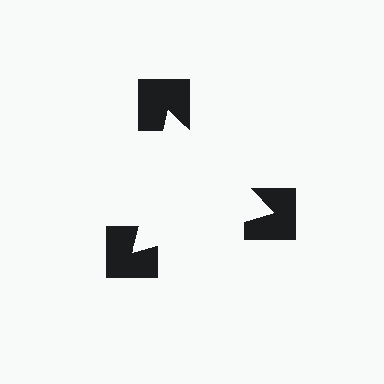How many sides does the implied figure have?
3 sides.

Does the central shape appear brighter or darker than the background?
It typically appears slightly brighter than the background, even though no actual brightness change is drawn.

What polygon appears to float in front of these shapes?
An illusory triangle — its edges are inferred from the aligned wedge cuts in the notched squares, not physically drawn.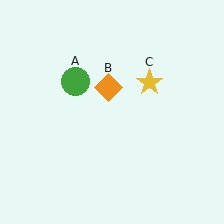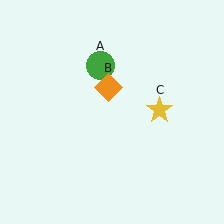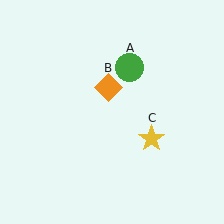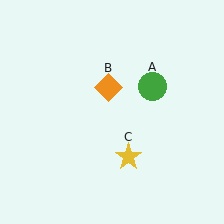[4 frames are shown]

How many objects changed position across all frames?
2 objects changed position: green circle (object A), yellow star (object C).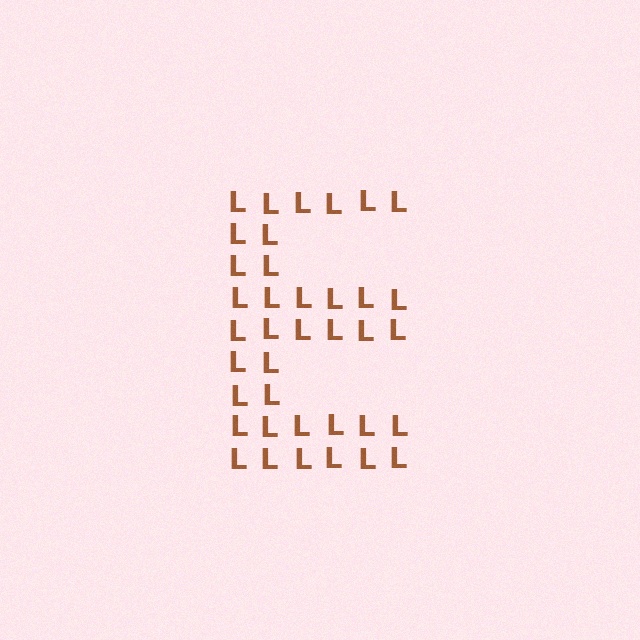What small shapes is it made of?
It is made of small letter L's.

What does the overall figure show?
The overall figure shows the letter E.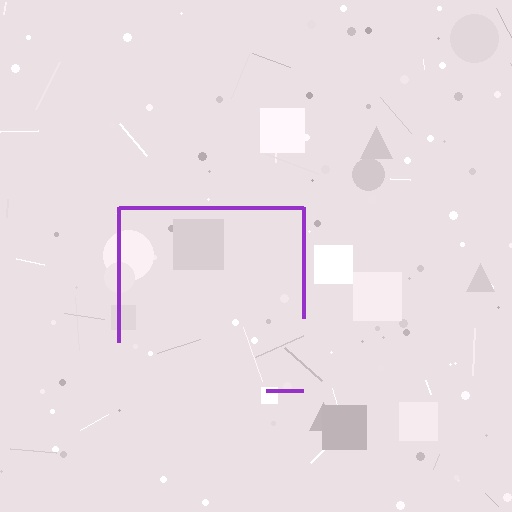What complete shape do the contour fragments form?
The contour fragments form a square.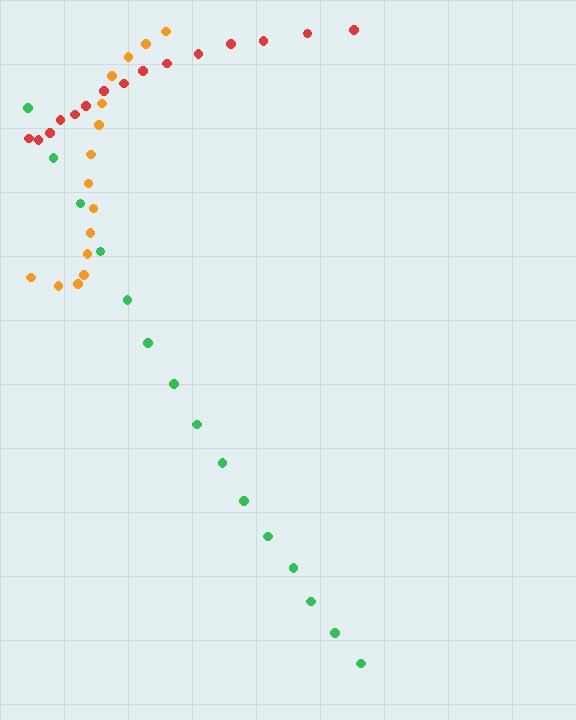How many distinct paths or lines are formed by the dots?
There are 3 distinct paths.